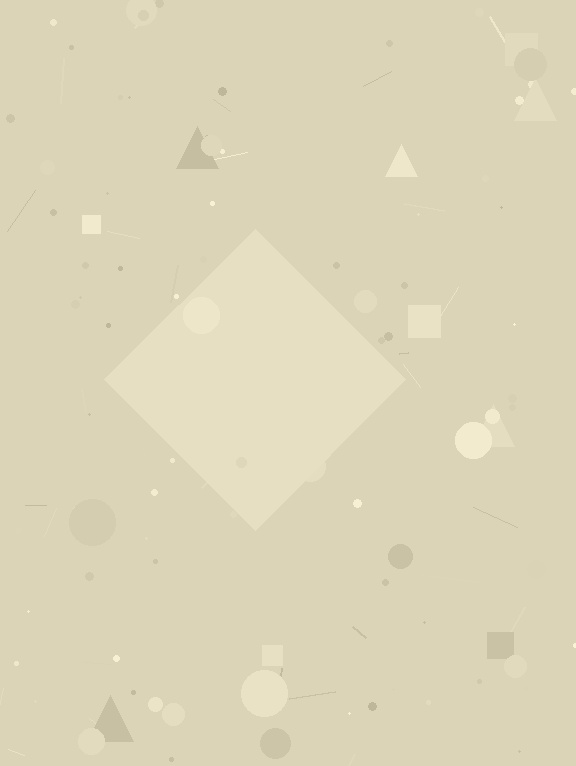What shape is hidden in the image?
A diamond is hidden in the image.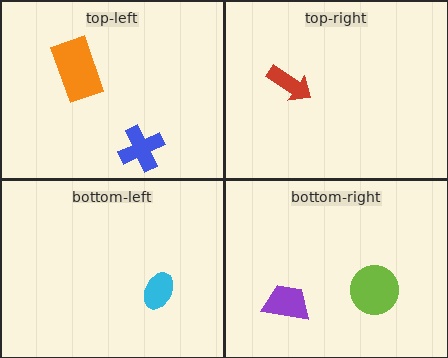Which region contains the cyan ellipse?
The bottom-left region.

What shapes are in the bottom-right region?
The purple trapezoid, the lime circle.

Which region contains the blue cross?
The top-left region.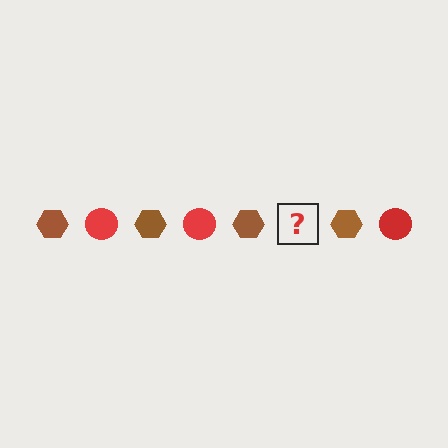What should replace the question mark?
The question mark should be replaced with a red circle.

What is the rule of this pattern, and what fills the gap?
The rule is that the pattern alternates between brown hexagon and red circle. The gap should be filled with a red circle.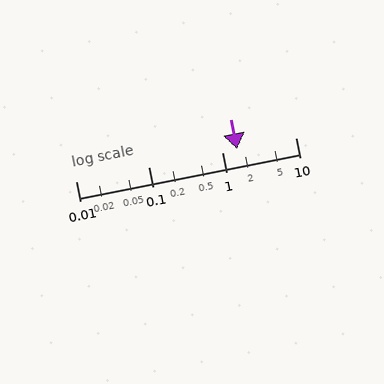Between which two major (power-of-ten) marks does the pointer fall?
The pointer is between 1 and 10.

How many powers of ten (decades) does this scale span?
The scale spans 3 decades, from 0.01 to 10.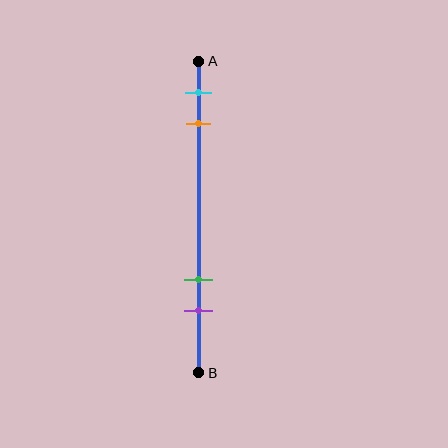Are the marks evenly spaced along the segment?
No, the marks are not evenly spaced.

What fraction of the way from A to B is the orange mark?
The orange mark is approximately 20% (0.2) of the way from A to B.